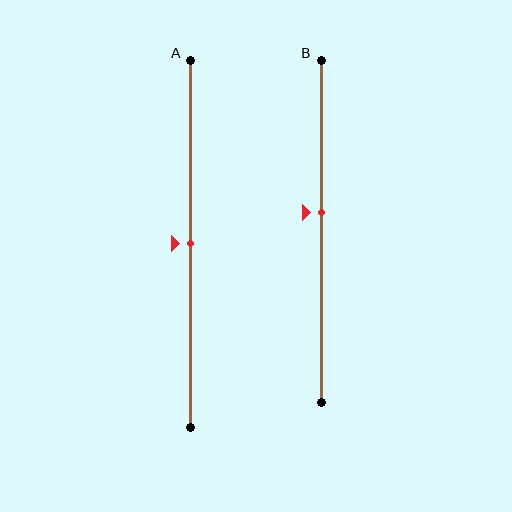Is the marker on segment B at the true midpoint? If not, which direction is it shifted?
No, the marker on segment B is shifted upward by about 5% of the segment length.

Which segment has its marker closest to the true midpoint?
Segment A has its marker closest to the true midpoint.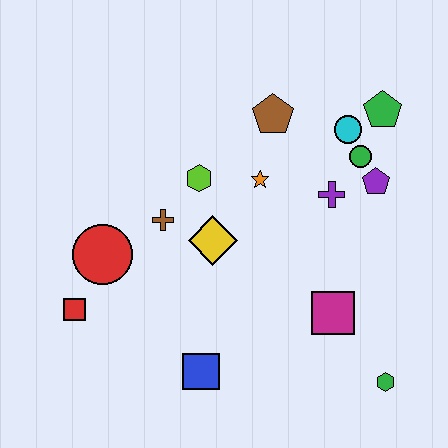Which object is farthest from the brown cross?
The green hexagon is farthest from the brown cross.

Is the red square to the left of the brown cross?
Yes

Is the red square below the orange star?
Yes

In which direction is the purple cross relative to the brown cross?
The purple cross is to the right of the brown cross.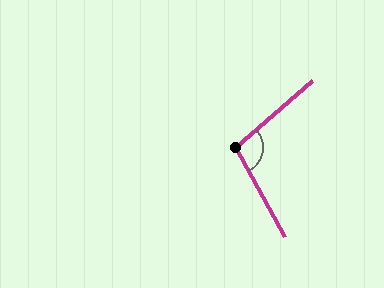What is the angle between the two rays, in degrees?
Approximately 102 degrees.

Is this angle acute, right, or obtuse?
It is obtuse.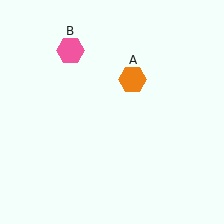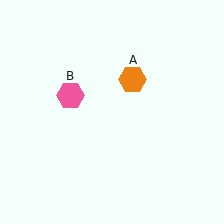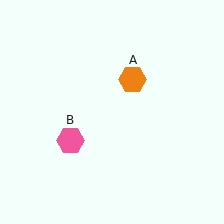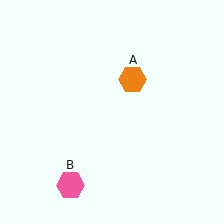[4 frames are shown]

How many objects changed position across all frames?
1 object changed position: pink hexagon (object B).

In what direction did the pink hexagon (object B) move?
The pink hexagon (object B) moved down.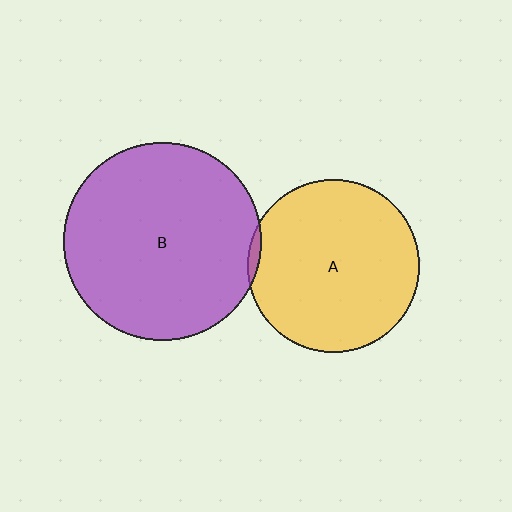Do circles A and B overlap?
Yes.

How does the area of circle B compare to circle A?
Approximately 1.3 times.